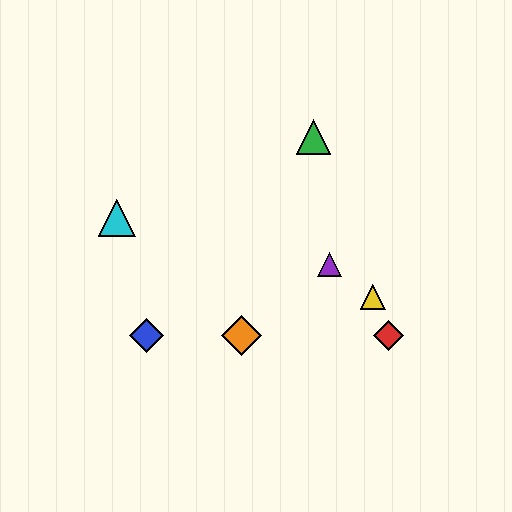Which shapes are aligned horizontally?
The red diamond, the blue diamond, the orange diamond are aligned horizontally.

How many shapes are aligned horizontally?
3 shapes (the red diamond, the blue diamond, the orange diamond) are aligned horizontally.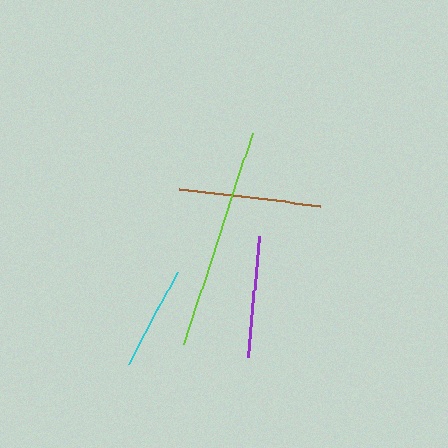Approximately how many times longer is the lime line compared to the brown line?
The lime line is approximately 1.6 times the length of the brown line.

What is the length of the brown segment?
The brown segment is approximately 142 pixels long.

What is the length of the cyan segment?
The cyan segment is approximately 104 pixels long.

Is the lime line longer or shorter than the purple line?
The lime line is longer than the purple line.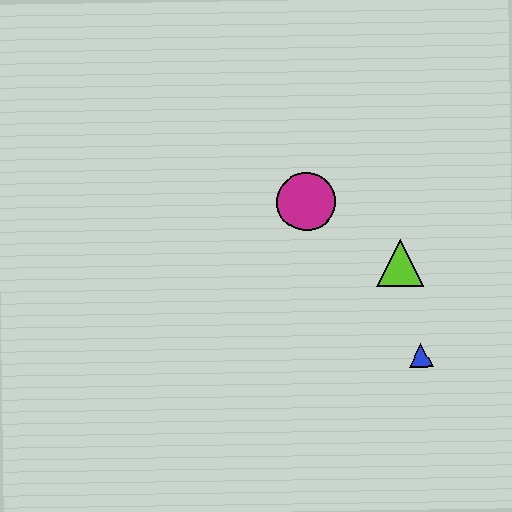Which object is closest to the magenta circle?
The lime triangle is closest to the magenta circle.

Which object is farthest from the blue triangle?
The magenta circle is farthest from the blue triangle.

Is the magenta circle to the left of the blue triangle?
Yes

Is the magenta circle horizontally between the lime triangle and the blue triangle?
No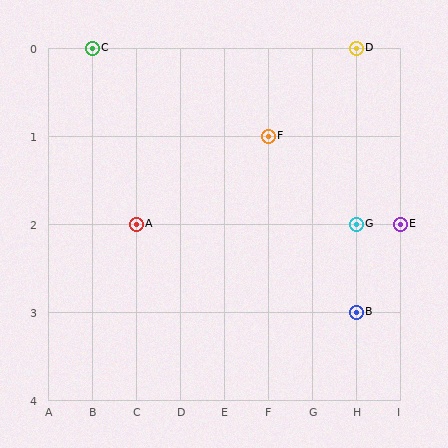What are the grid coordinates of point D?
Point D is at grid coordinates (H, 0).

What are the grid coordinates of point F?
Point F is at grid coordinates (F, 1).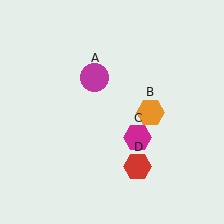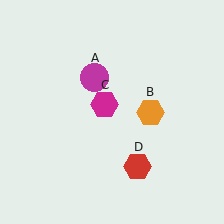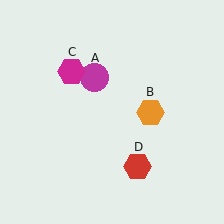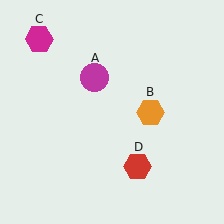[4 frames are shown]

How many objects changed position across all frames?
1 object changed position: magenta hexagon (object C).